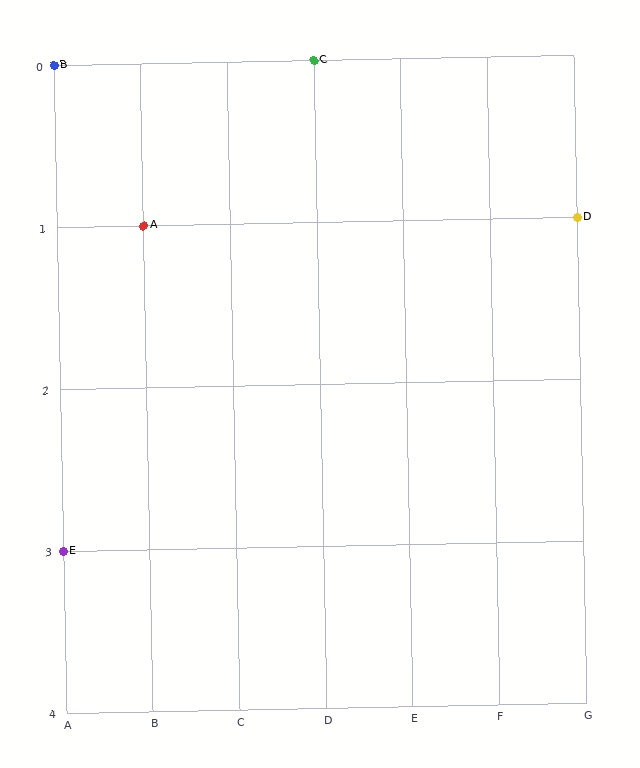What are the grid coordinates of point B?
Point B is at grid coordinates (A, 0).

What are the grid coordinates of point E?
Point E is at grid coordinates (A, 3).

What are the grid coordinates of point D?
Point D is at grid coordinates (G, 1).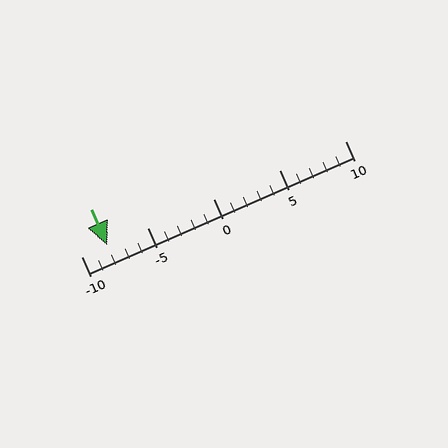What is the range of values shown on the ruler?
The ruler shows values from -10 to 10.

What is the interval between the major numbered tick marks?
The major tick marks are spaced 5 units apart.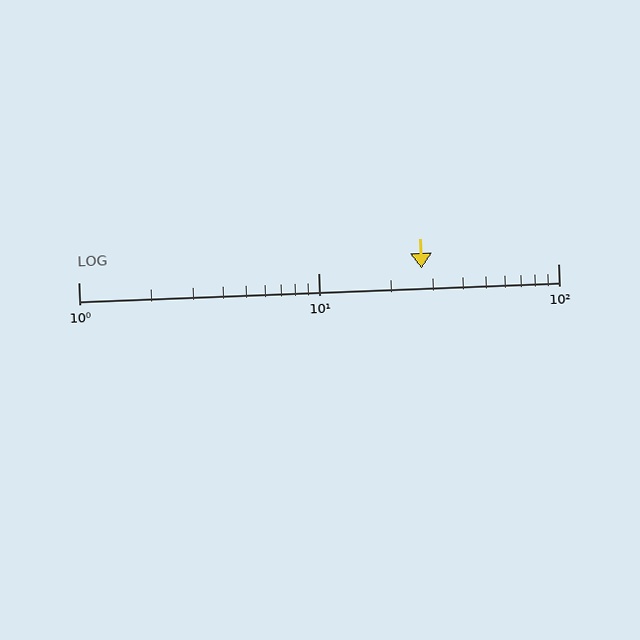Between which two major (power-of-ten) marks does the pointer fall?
The pointer is between 10 and 100.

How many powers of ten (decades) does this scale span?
The scale spans 2 decades, from 1 to 100.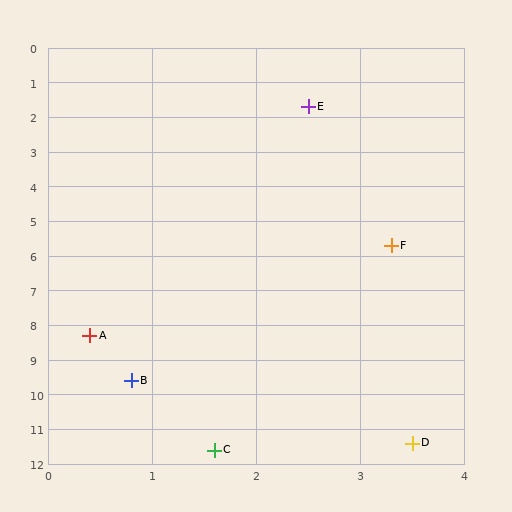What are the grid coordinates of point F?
Point F is at approximately (3.3, 5.7).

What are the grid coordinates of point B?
Point B is at approximately (0.8, 9.6).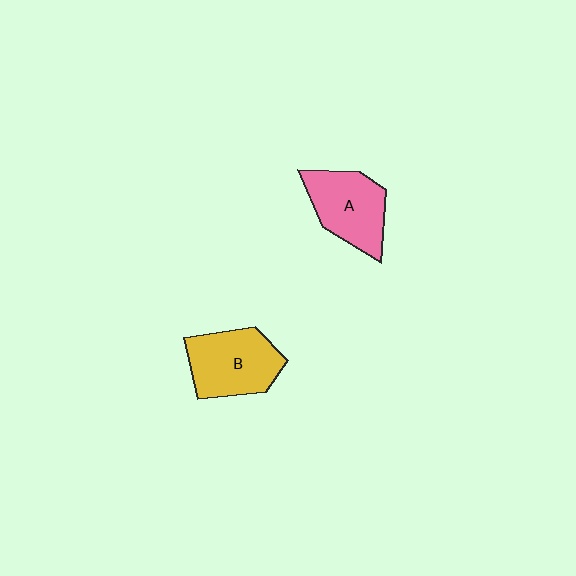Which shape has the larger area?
Shape B (yellow).